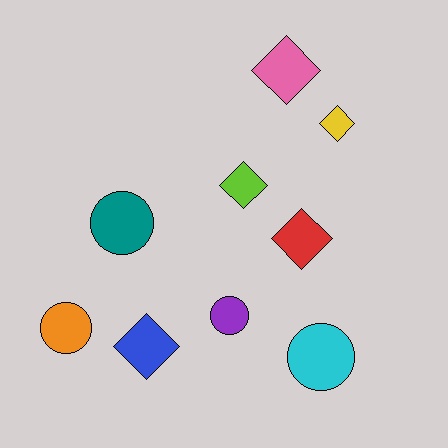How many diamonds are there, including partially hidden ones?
There are 5 diamonds.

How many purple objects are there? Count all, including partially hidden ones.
There is 1 purple object.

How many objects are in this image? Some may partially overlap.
There are 9 objects.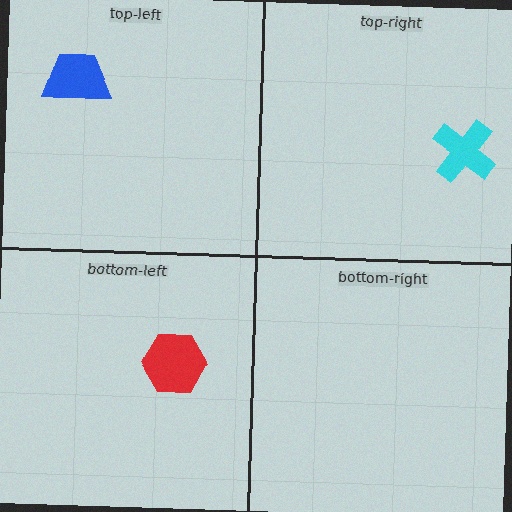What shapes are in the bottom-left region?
The red hexagon.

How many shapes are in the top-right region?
1.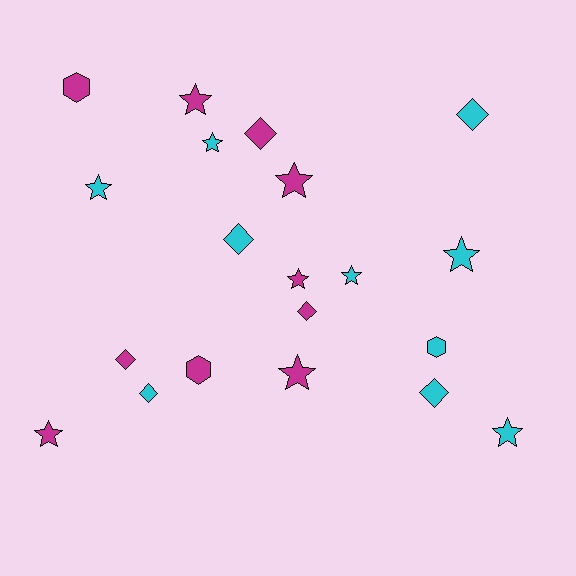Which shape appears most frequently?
Star, with 10 objects.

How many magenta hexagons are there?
There are 2 magenta hexagons.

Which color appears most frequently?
Magenta, with 10 objects.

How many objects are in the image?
There are 20 objects.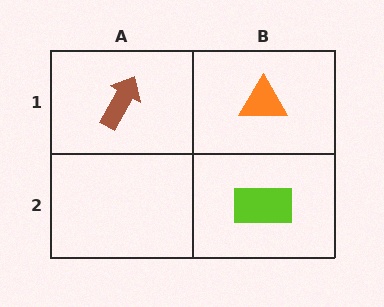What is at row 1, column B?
An orange triangle.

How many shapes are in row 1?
2 shapes.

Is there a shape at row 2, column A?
No, that cell is empty.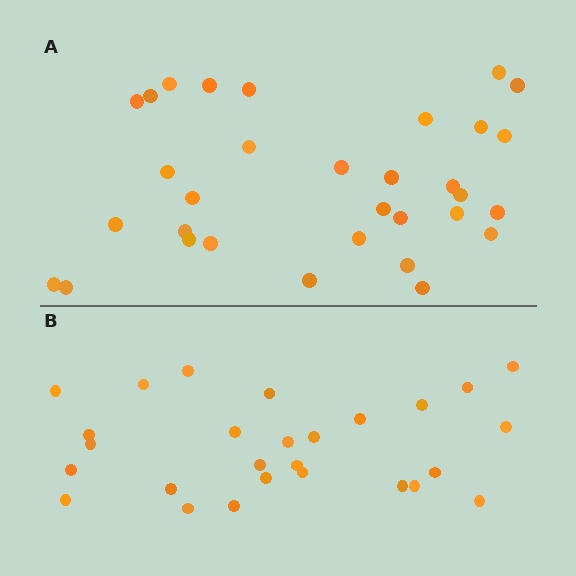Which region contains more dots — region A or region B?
Region A (the top region) has more dots.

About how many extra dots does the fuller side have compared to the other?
Region A has about 5 more dots than region B.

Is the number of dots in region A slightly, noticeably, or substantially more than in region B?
Region A has only slightly more — the two regions are fairly close. The ratio is roughly 1.2 to 1.